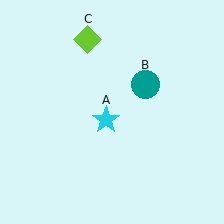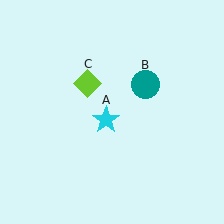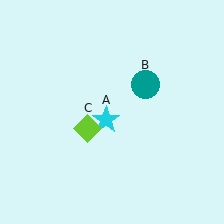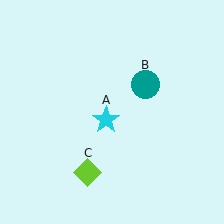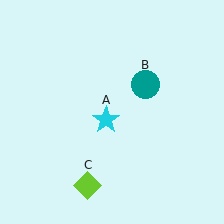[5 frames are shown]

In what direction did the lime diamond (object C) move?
The lime diamond (object C) moved down.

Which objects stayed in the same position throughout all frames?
Cyan star (object A) and teal circle (object B) remained stationary.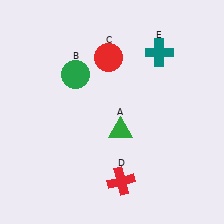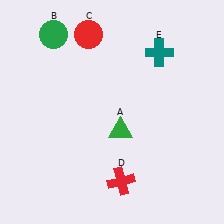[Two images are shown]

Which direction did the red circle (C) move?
The red circle (C) moved up.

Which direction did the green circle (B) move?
The green circle (B) moved up.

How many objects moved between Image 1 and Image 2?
2 objects moved between the two images.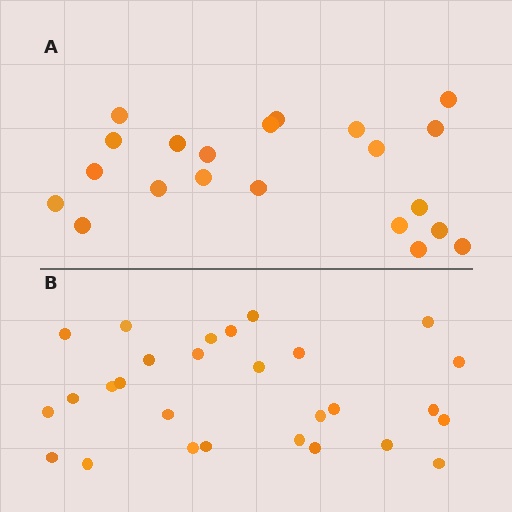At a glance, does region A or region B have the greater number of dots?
Region B (the bottom region) has more dots.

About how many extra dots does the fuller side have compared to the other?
Region B has roughly 8 or so more dots than region A.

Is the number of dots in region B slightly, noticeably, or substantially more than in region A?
Region B has noticeably more, but not dramatically so. The ratio is roughly 1.3 to 1.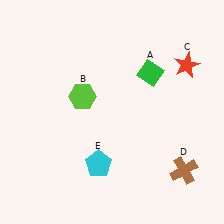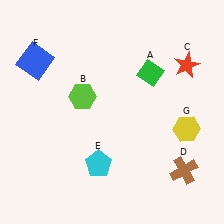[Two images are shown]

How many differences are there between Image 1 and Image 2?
There are 2 differences between the two images.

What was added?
A blue square (F), a yellow hexagon (G) were added in Image 2.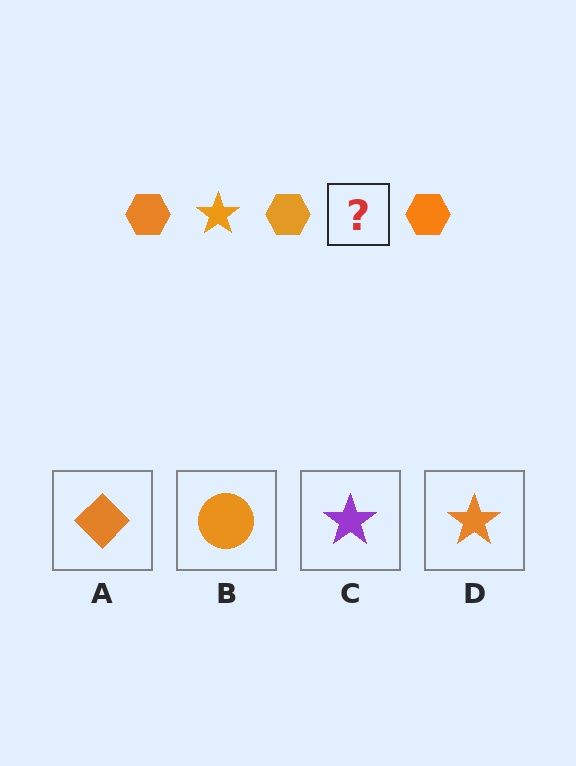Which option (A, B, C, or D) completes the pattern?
D.